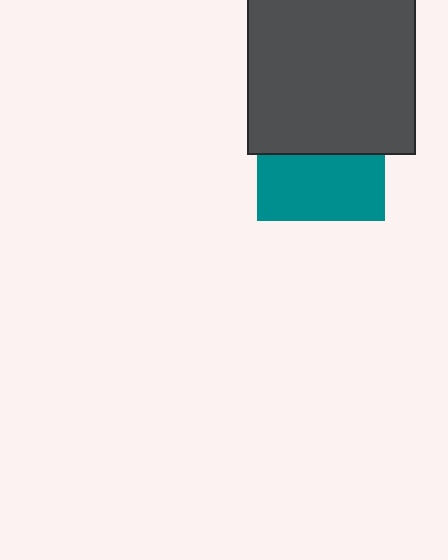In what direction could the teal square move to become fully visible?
The teal square could move down. That would shift it out from behind the dark gray square entirely.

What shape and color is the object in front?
The object in front is a dark gray square.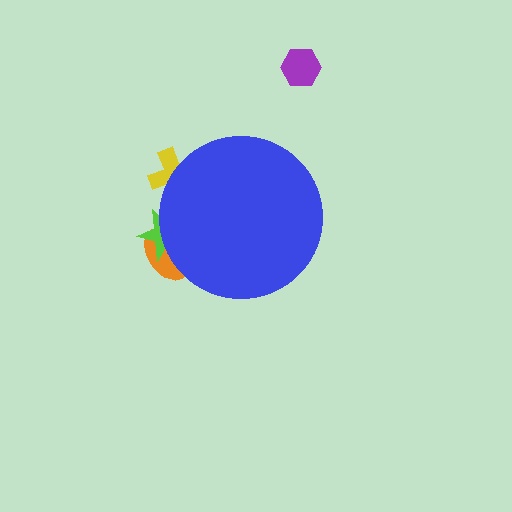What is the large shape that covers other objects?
A blue circle.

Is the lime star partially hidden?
Yes, the lime star is partially hidden behind the blue circle.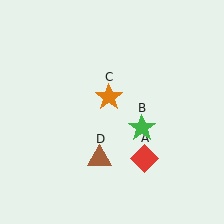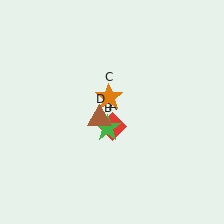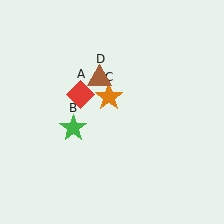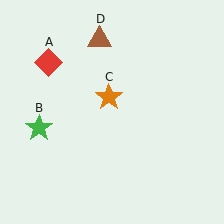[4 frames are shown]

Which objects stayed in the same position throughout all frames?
Orange star (object C) remained stationary.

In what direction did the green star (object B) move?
The green star (object B) moved left.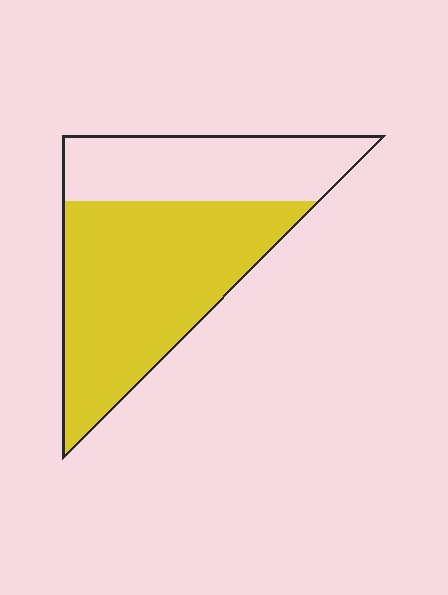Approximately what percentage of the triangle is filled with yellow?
Approximately 65%.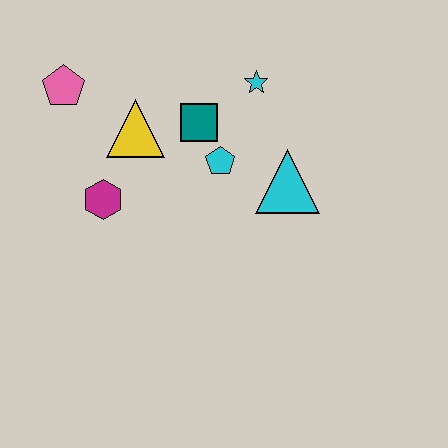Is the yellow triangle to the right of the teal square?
No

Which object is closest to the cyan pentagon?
The teal square is closest to the cyan pentagon.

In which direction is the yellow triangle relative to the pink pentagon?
The yellow triangle is to the right of the pink pentagon.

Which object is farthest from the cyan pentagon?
The pink pentagon is farthest from the cyan pentagon.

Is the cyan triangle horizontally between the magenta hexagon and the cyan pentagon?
No